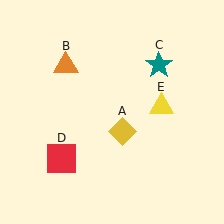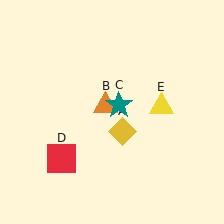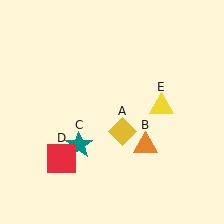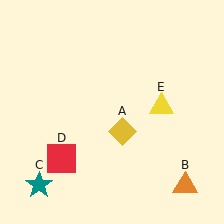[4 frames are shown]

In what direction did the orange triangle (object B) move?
The orange triangle (object B) moved down and to the right.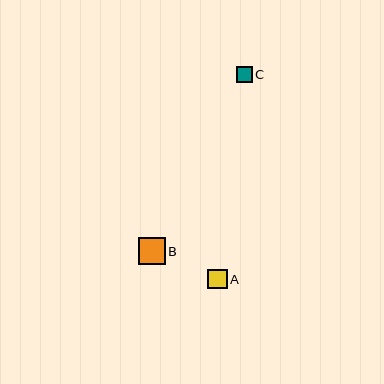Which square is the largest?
Square B is the largest with a size of approximately 27 pixels.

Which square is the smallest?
Square C is the smallest with a size of approximately 15 pixels.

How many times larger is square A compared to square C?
Square A is approximately 1.3 times the size of square C.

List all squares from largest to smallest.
From largest to smallest: B, A, C.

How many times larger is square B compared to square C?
Square B is approximately 1.7 times the size of square C.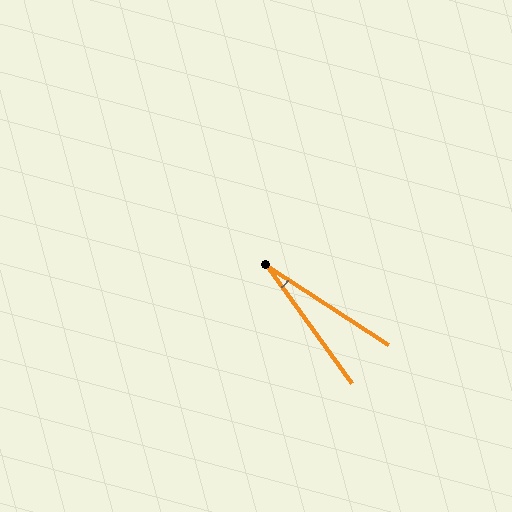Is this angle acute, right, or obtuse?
It is acute.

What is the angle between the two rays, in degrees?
Approximately 21 degrees.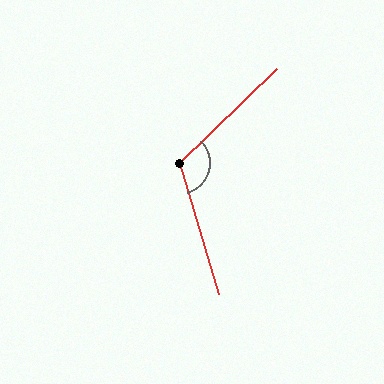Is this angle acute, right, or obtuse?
It is obtuse.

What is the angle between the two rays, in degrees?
Approximately 118 degrees.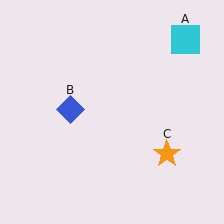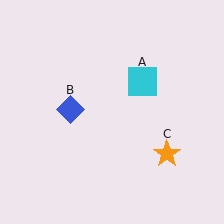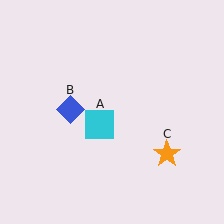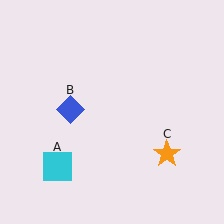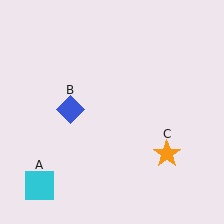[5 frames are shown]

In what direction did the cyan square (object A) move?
The cyan square (object A) moved down and to the left.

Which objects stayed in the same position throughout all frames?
Blue diamond (object B) and orange star (object C) remained stationary.